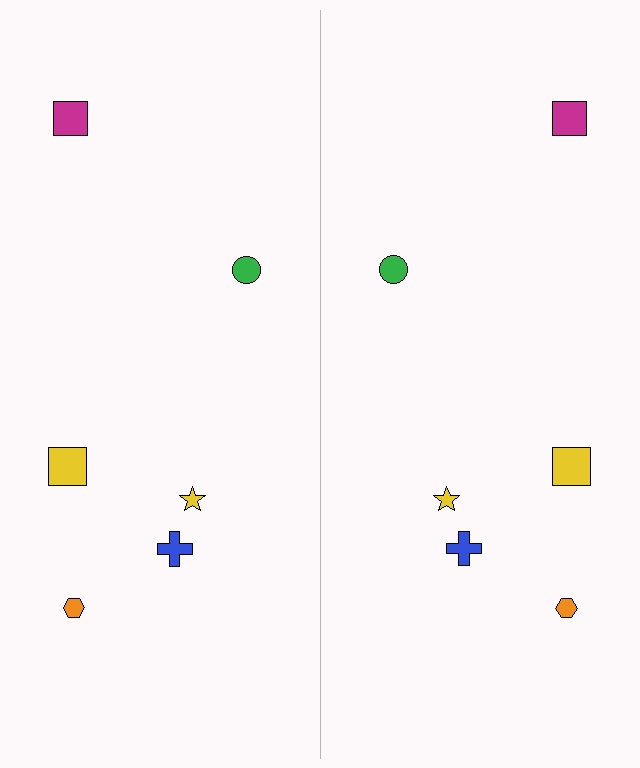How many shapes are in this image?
There are 12 shapes in this image.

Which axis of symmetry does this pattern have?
The pattern has a vertical axis of symmetry running through the center of the image.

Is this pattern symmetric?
Yes, this pattern has bilateral (reflection) symmetry.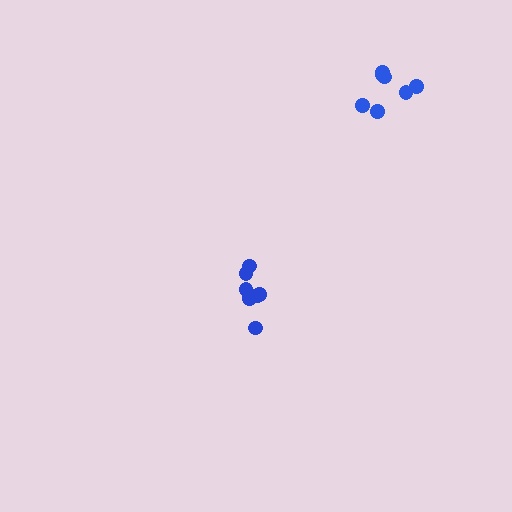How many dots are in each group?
Group 1: 7 dots, Group 2: 7 dots (14 total).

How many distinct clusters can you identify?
There are 2 distinct clusters.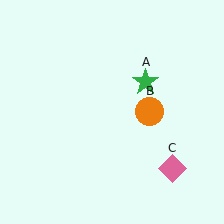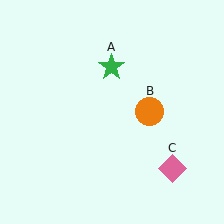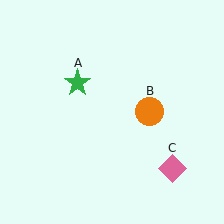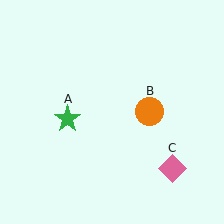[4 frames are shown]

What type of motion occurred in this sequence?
The green star (object A) rotated counterclockwise around the center of the scene.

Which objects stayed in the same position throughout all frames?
Orange circle (object B) and pink diamond (object C) remained stationary.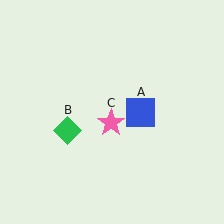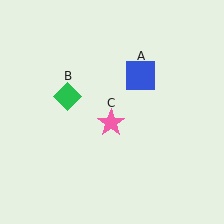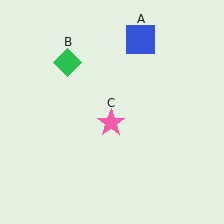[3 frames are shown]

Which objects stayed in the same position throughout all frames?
Pink star (object C) remained stationary.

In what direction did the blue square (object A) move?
The blue square (object A) moved up.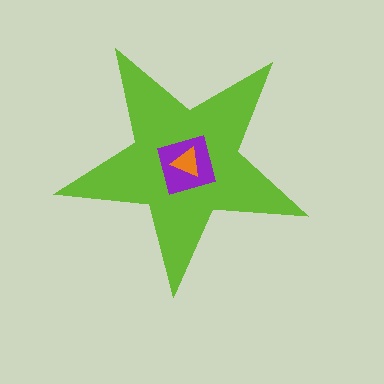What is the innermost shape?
The orange triangle.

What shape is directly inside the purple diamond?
The orange triangle.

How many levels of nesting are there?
3.